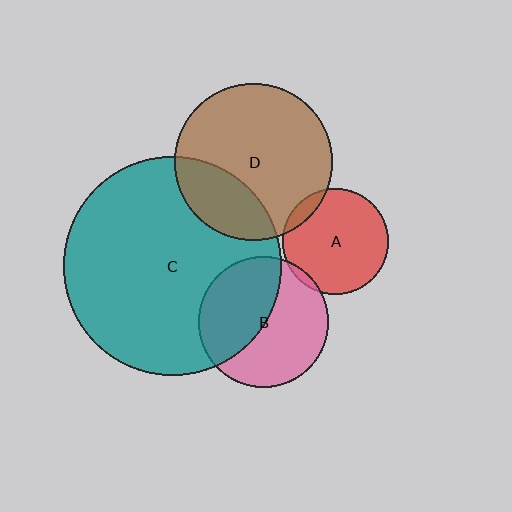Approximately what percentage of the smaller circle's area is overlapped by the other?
Approximately 25%.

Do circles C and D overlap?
Yes.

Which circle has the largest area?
Circle C (teal).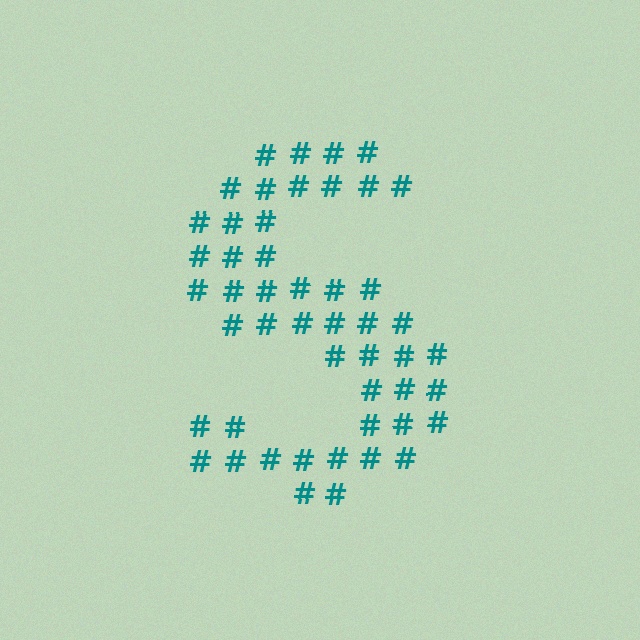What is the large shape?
The large shape is the letter S.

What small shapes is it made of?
It is made of small hash symbols.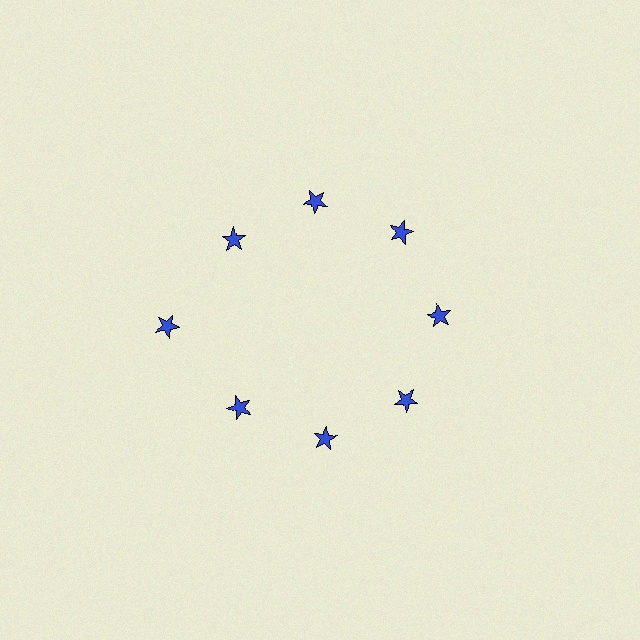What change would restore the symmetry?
The symmetry would be restored by moving it inward, back onto the ring so that all 8 stars sit at equal angles and equal distance from the center.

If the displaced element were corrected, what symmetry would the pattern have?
It would have 8-fold rotational symmetry — the pattern would map onto itself every 45 degrees.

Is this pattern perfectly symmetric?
No. The 8 blue stars are arranged in a ring, but one element near the 9 o'clock position is pushed outward from the center, breaking the 8-fold rotational symmetry.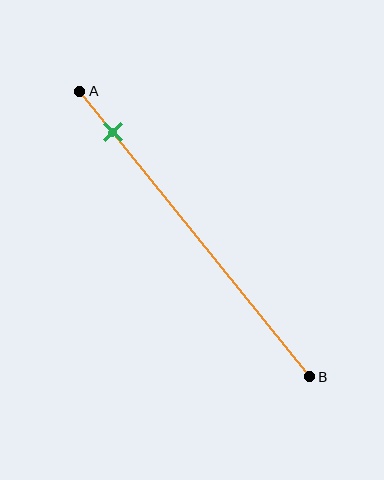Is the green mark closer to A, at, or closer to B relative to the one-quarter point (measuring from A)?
The green mark is closer to point A than the one-quarter point of segment AB.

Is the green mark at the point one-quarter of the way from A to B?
No, the mark is at about 15% from A, not at the 25% one-quarter point.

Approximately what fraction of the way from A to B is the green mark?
The green mark is approximately 15% of the way from A to B.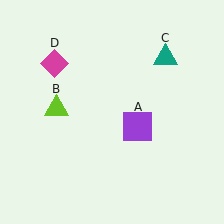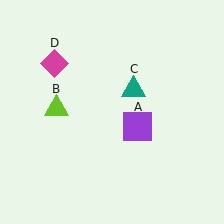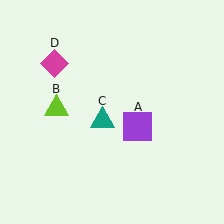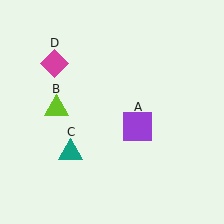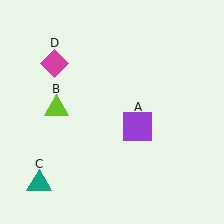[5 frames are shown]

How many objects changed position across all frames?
1 object changed position: teal triangle (object C).